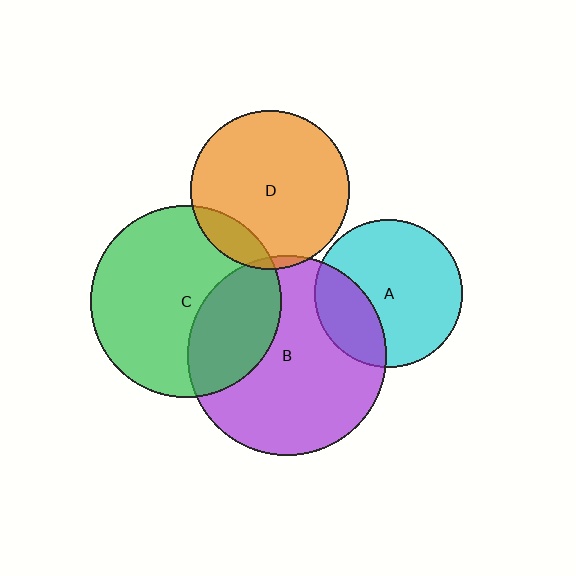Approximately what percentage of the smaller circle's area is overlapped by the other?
Approximately 5%.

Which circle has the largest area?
Circle B (purple).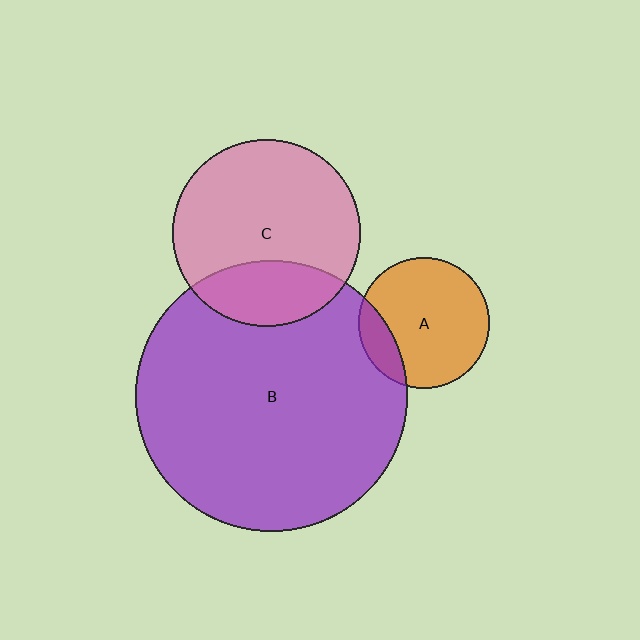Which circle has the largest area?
Circle B (purple).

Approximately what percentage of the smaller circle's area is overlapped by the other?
Approximately 25%.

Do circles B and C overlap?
Yes.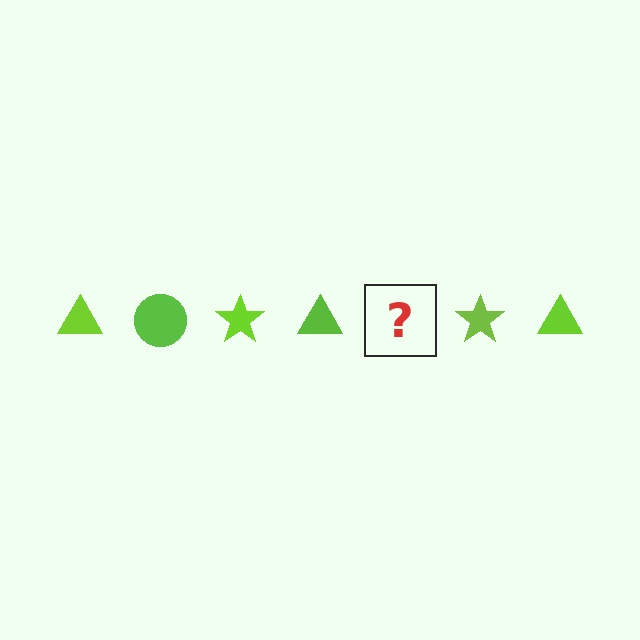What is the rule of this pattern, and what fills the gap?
The rule is that the pattern cycles through triangle, circle, star shapes in lime. The gap should be filled with a lime circle.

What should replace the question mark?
The question mark should be replaced with a lime circle.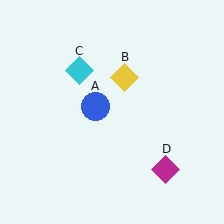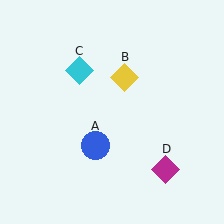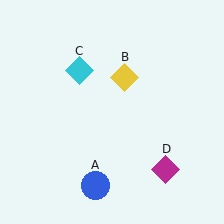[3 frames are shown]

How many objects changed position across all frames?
1 object changed position: blue circle (object A).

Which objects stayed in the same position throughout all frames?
Yellow diamond (object B) and cyan diamond (object C) and magenta diamond (object D) remained stationary.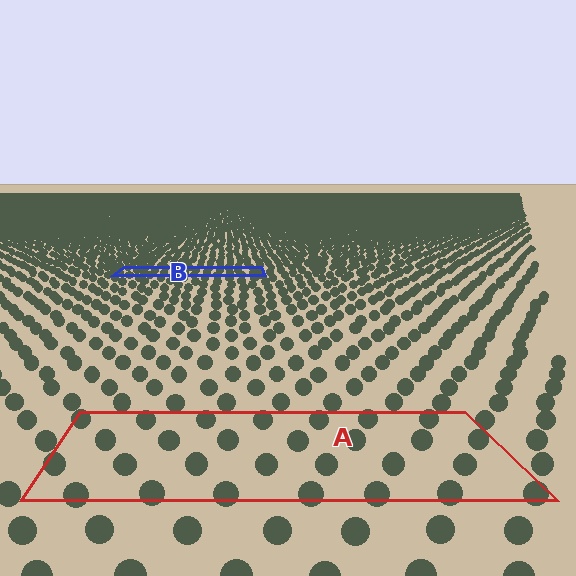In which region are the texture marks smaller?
The texture marks are smaller in region B, because it is farther away.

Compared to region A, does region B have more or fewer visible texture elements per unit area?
Region B has more texture elements per unit area — they are packed more densely because it is farther away.